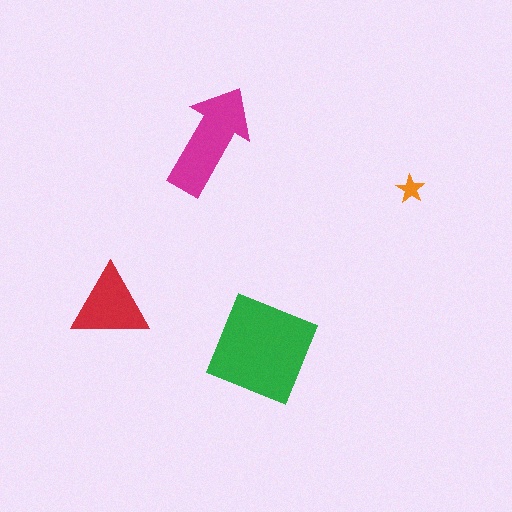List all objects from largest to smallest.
The green diamond, the magenta arrow, the red triangle, the orange star.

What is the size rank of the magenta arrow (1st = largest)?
2nd.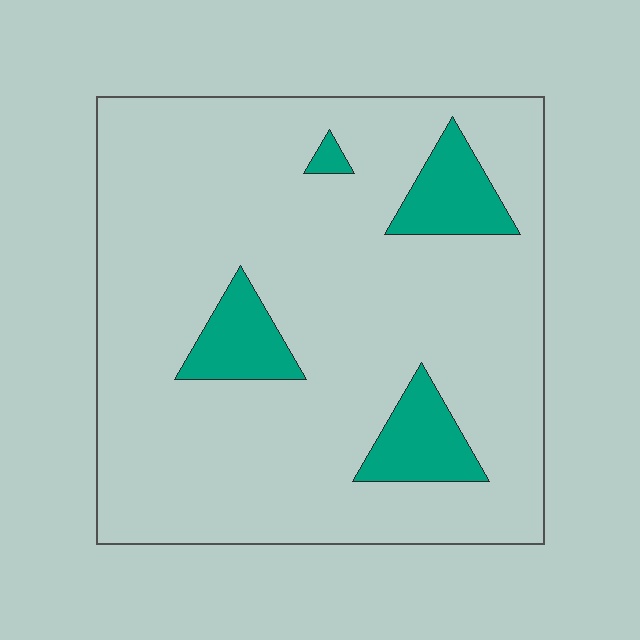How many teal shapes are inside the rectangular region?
4.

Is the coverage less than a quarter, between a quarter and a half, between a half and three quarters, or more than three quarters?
Less than a quarter.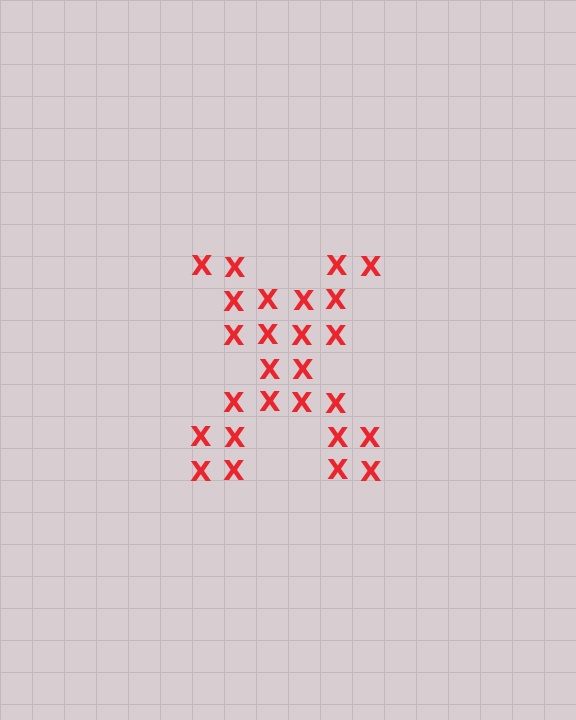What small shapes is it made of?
It is made of small letter X's.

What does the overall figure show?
The overall figure shows the letter X.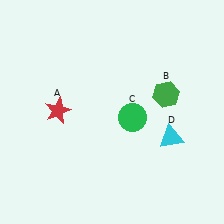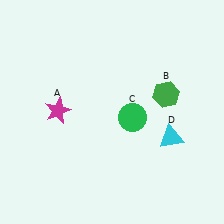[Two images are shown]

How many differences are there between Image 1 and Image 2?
There is 1 difference between the two images.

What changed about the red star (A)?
In Image 1, A is red. In Image 2, it changed to magenta.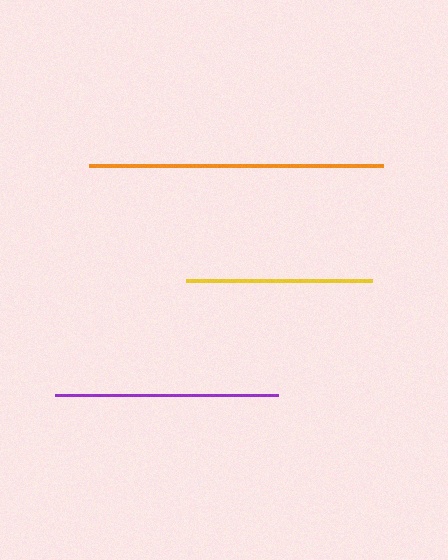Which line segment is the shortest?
The yellow line is the shortest at approximately 186 pixels.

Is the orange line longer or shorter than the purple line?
The orange line is longer than the purple line.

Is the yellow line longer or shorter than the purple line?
The purple line is longer than the yellow line.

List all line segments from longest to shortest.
From longest to shortest: orange, purple, yellow.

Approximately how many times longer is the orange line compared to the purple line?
The orange line is approximately 1.3 times the length of the purple line.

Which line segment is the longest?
The orange line is the longest at approximately 294 pixels.